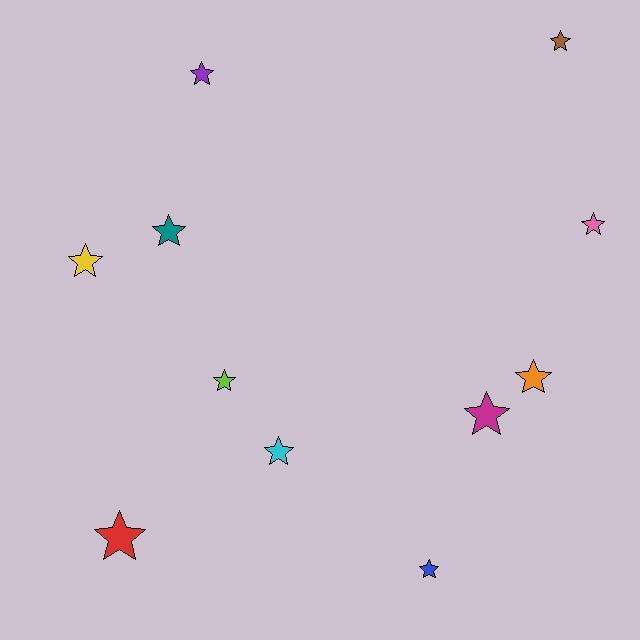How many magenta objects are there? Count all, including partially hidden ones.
There is 1 magenta object.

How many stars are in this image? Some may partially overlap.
There are 11 stars.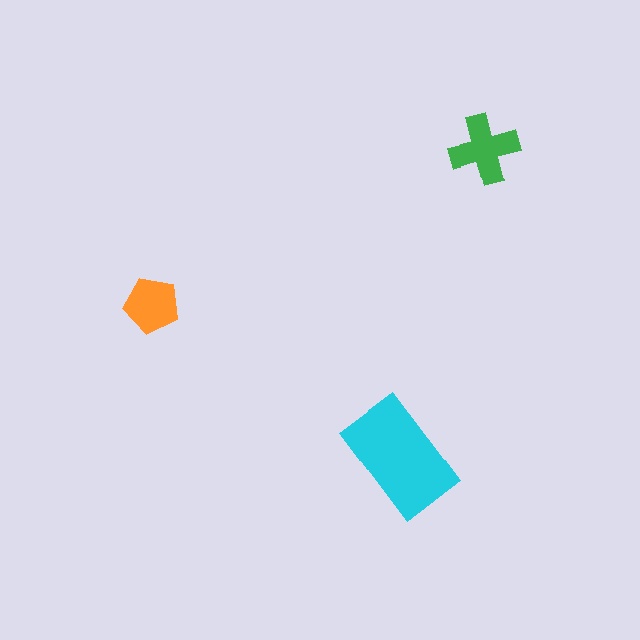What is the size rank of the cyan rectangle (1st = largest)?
1st.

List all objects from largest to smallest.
The cyan rectangle, the green cross, the orange pentagon.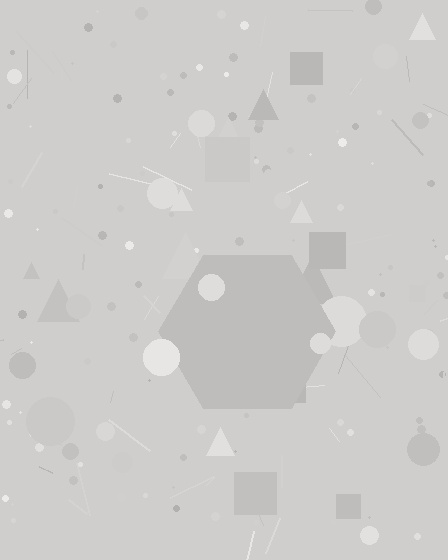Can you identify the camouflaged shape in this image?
The camouflaged shape is a hexagon.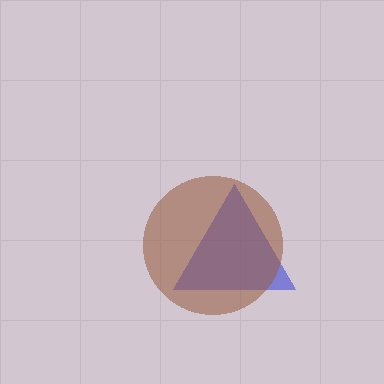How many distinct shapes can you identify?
There are 2 distinct shapes: a blue triangle, a brown circle.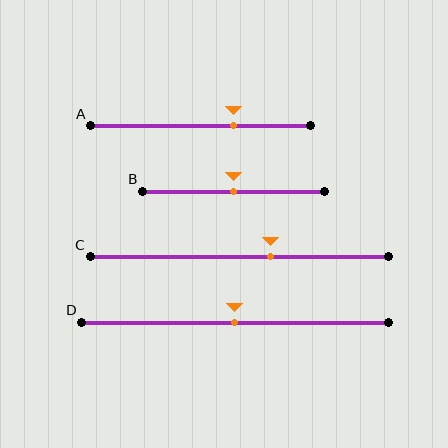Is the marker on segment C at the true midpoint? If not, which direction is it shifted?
No, the marker on segment C is shifted to the right by about 10% of the segment length.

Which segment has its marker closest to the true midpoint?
Segment B has its marker closest to the true midpoint.